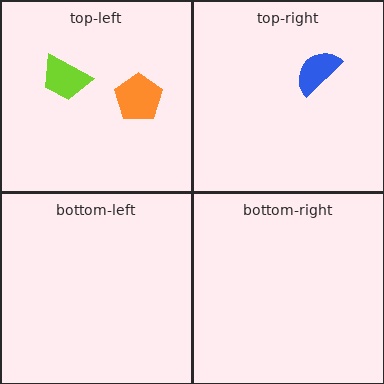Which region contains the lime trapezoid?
The top-left region.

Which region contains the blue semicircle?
The top-right region.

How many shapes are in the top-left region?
2.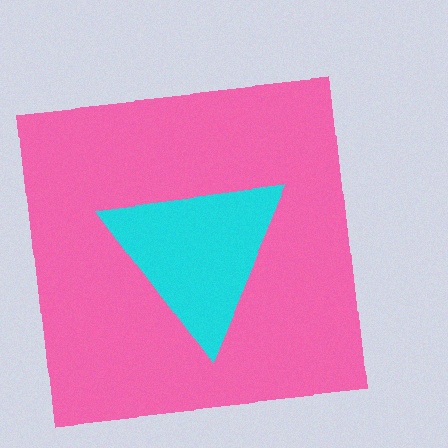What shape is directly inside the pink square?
The cyan triangle.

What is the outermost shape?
The pink square.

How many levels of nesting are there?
2.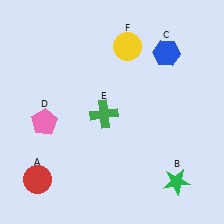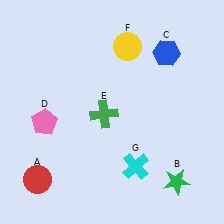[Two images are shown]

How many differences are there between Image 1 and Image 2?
There is 1 difference between the two images.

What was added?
A cyan cross (G) was added in Image 2.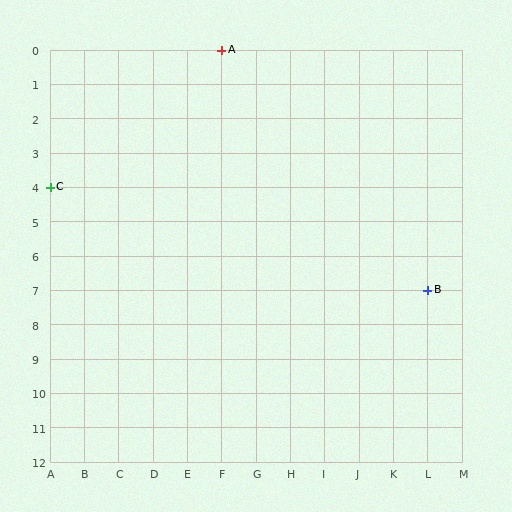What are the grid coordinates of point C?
Point C is at grid coordinates (A, 4).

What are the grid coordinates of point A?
Point A is at grid coordinates (F, 0).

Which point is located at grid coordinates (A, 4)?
Point C is at (A, 4).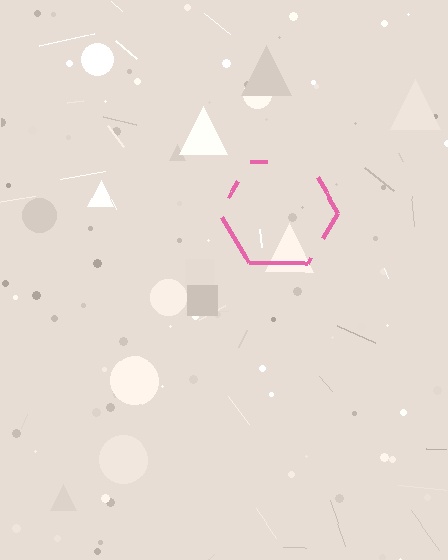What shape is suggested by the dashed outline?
The dashed outline suggests a hexagon.